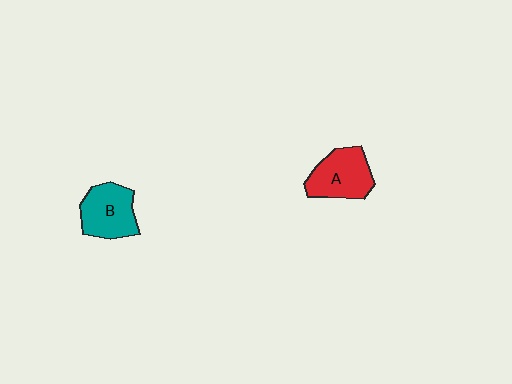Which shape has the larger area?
Shape A (red).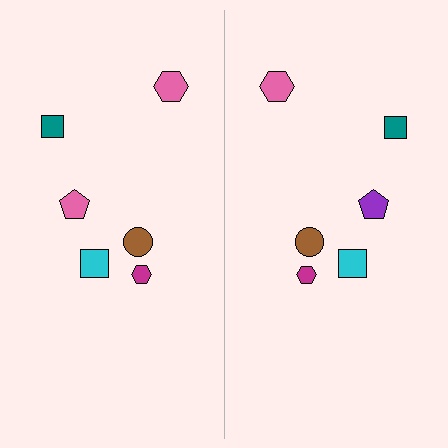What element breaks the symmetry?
The purple pentagon on the right side breaks the symmetry — its mirror counterpart is pink.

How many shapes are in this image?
There are 12 shapes in this image.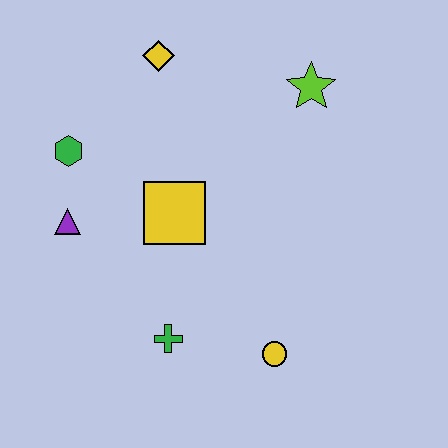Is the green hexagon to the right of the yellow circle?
No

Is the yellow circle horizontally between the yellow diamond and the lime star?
Yes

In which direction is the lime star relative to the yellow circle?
The lime star is above the yellow circle.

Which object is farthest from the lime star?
The green cross is farthest from the lime star.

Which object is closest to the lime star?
The yellow diamond is closest to the lime star.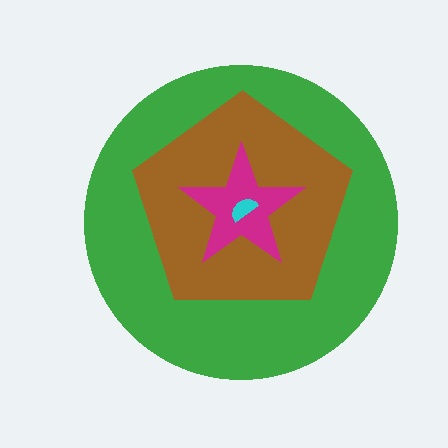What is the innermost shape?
The cyan semicircle.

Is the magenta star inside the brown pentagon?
Yes.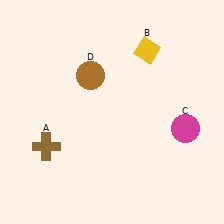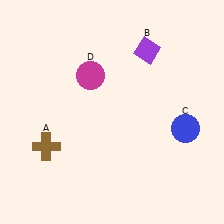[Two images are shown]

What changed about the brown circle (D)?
In Image 1, D is brown. In Image 2, it changed to magenta.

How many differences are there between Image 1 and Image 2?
There are 3 differences between the two images.